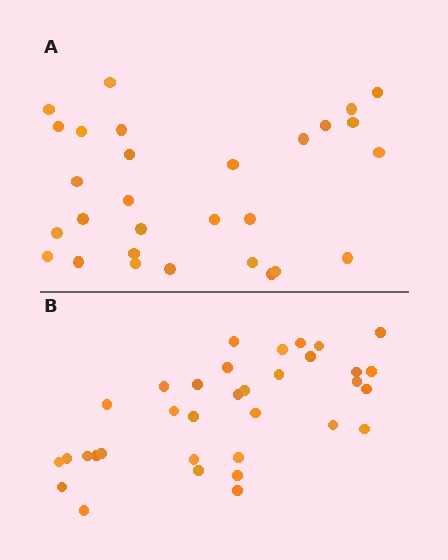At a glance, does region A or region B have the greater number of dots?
Region B (the bottom region) has more dots.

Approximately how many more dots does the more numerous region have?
Region B has about 5 more dots than region A.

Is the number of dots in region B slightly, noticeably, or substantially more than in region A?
Region B has only slightly more — the two regions are fairly close. The ratio is roughly 1.2 to 1.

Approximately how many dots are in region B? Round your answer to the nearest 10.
About 30 dots. (The exact count is 34, which rounds to 30.)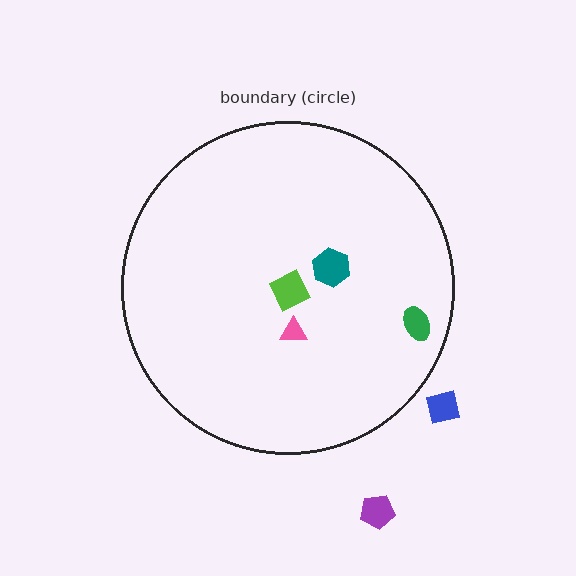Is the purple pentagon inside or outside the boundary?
Outside.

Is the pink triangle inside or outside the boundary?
Inside.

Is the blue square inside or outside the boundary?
Outside.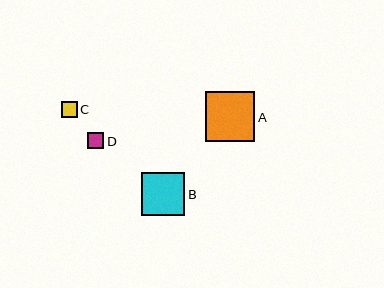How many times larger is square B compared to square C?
Square B is approximately 2.7 times the size of square C.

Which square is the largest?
Square A is the largest with a size of approximately 49 pixels.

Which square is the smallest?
Square C is the smallest with a size of approximately 16 pixels.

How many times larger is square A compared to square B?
Square A is approximately 1.2 times the size of square B.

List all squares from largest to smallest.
From largest to smallest: A, B, D, C.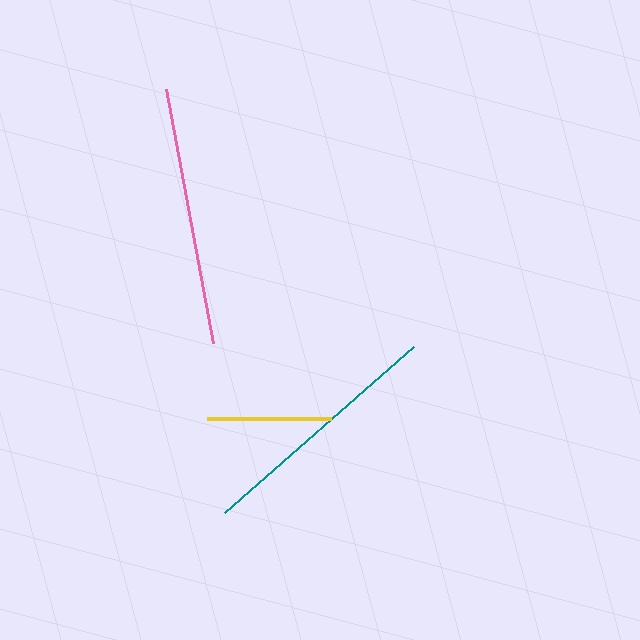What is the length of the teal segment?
The teal segment is approximately 251 pixels long.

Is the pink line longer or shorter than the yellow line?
The pink line is longer than the yellow line.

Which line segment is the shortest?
The yellow line is the shortest at approximately 124 pixels.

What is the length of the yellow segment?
The yellow segment is approximately 124 pixels long.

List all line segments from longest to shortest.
From longest to shortest: pink, teal, yellow.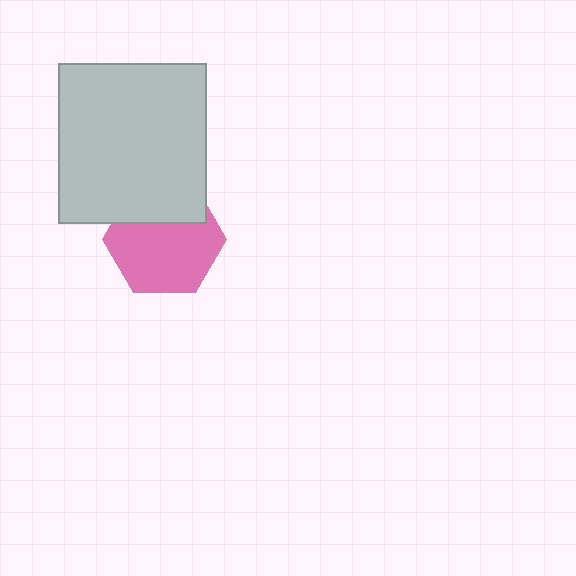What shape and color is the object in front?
The object in front is a light gray rectangle.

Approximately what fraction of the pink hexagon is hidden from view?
Roughly 31% of the pink hexagon is hidden behind the light gray rectangle.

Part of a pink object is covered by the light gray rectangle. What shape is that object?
It is a hexagon.